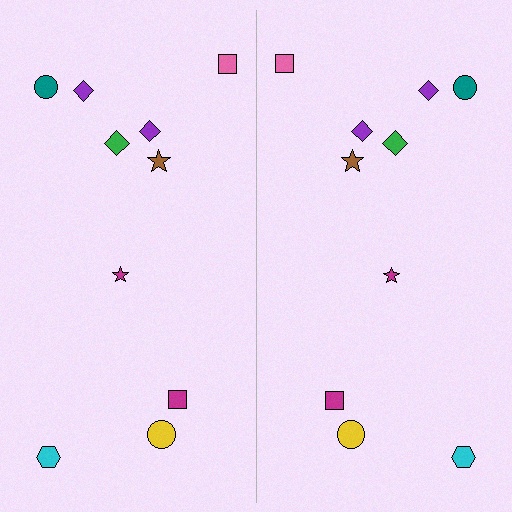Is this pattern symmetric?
Yes, this pattern has bilateral (reflection) symmetry.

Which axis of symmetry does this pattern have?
The pattern has a vertical axis of symmetry running through the center of the image.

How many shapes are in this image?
There are 20 shapes in this image.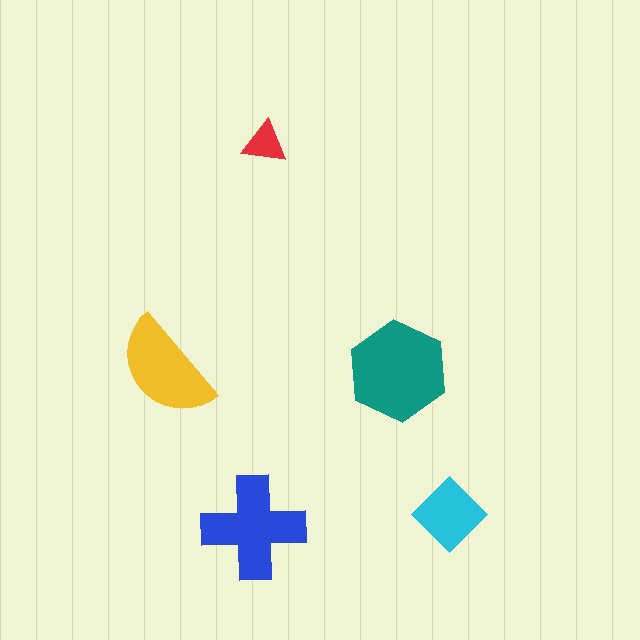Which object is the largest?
The teal hexagon.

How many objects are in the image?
There are 5 objects in the image.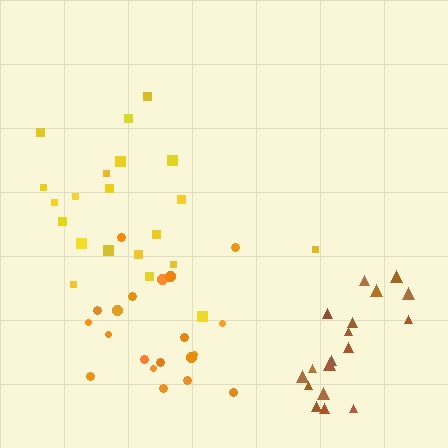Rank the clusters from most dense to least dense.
brown, yellow, orange.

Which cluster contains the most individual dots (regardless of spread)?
Yellow (21).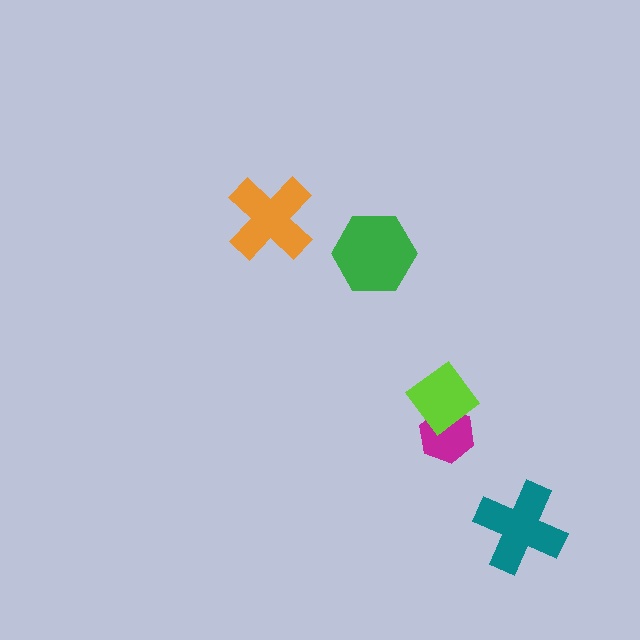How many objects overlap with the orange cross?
0 objects overlap with the orange cross.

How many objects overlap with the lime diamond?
1 object overlaps with the lime diamond.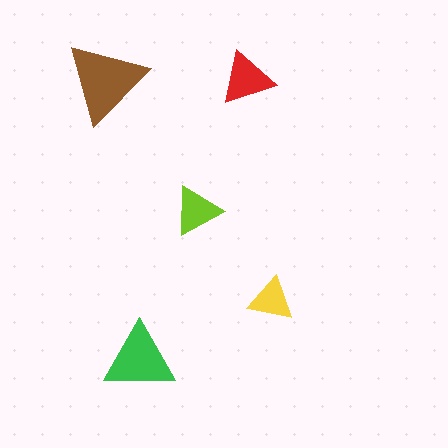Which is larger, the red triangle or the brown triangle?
The brown one.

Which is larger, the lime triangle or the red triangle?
The red one.